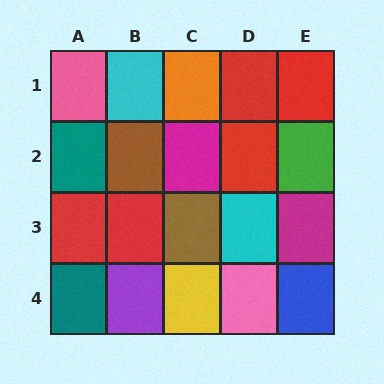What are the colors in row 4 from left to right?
Teal, purple, yellow, pink, blue.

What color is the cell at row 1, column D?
Red.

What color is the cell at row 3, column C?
Brown.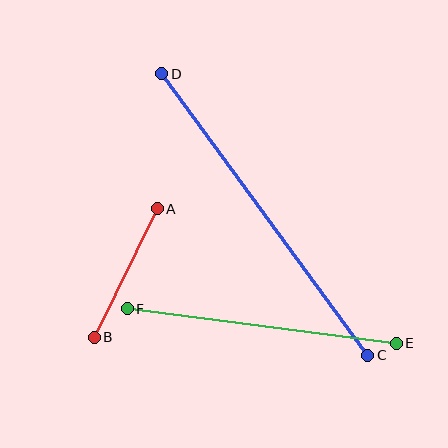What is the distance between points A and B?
The distance is approximately 143 pixels.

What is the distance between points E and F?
The distance is approximately 271 pixels.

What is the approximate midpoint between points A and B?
The midpoint is at approximately (126, 273) pixels.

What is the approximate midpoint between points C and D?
The midpoint is at approximately (265, 214) pixels.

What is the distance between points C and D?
The distance is approximately 349 pixels.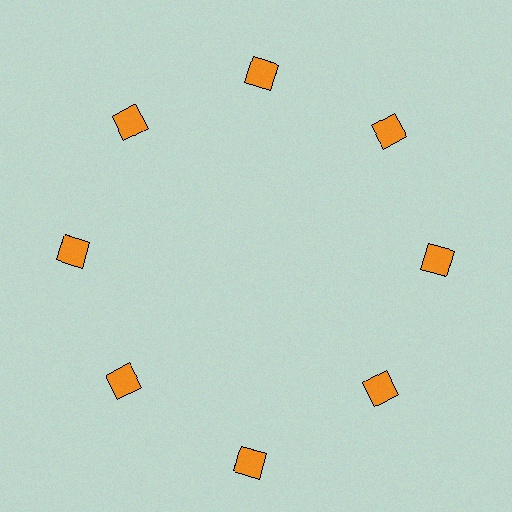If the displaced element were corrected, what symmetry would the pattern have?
It would have 8-fold rotational symmetry — the pattern would map onto itself every 45 degrees.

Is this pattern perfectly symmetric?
No. The 8 orange diamonds are arranged in a ring, but one element near the 6 o'clock position is pushed outward from the center, breaking the 8-fold rotational symmetry.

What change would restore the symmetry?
The symmetry would be restored by moving it inward, back onto the ring so that all 8 diamonds sit at equal angles and equal distance from the center.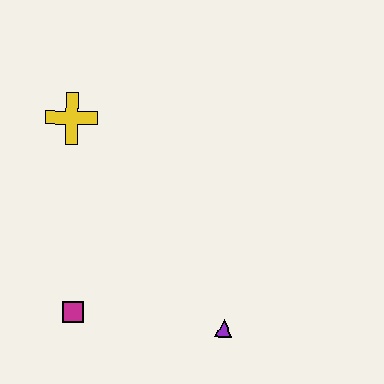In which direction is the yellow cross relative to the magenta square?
The yellow cross is above the magenta square.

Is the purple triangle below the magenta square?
Yes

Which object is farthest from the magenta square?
The yellow cross is farthest from the magenta square.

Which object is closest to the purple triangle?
The magenta square is closest to the purple triangle.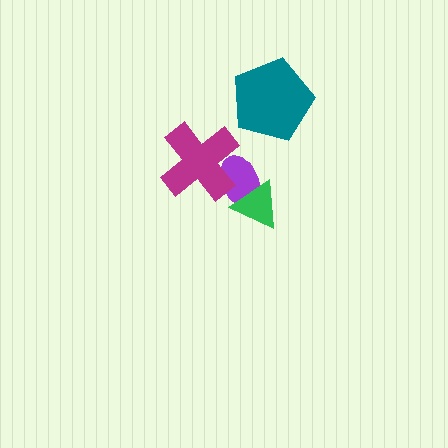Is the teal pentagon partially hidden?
No, no other shape covers it.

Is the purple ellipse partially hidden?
Yes, it is partially covered by another shape.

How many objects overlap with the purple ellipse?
2 objects overlap with the purple ellipse.